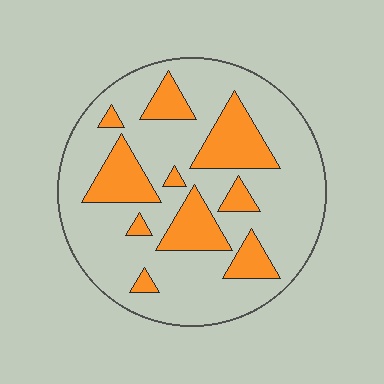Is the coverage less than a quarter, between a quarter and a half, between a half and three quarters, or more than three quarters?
Between a quarter and a half.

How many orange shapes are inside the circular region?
10.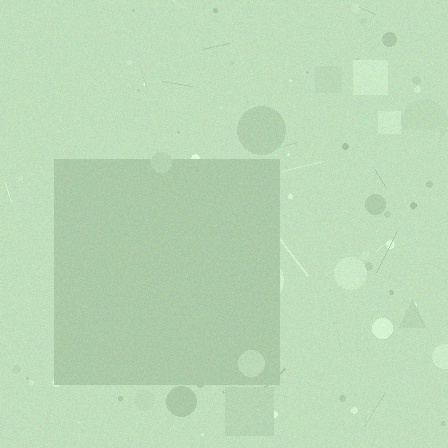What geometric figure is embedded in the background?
A square is embedded in the background.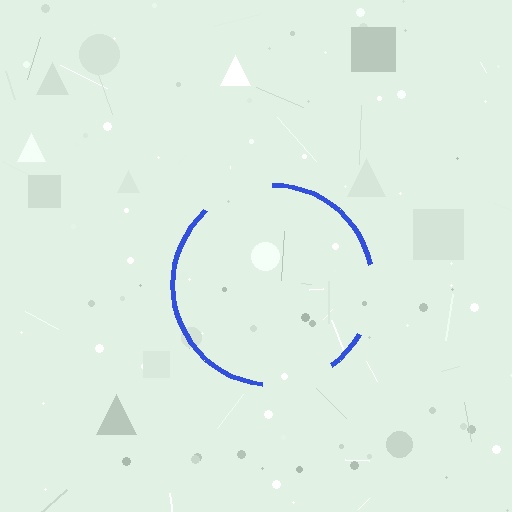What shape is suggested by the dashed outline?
The dashed outline suggests a circle.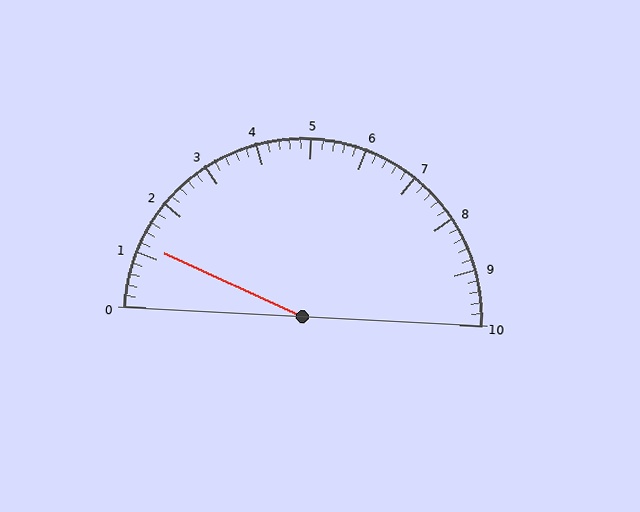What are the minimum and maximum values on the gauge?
The gauge ranges from 0 to 10.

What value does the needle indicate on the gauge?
The needle indicates approximately 1.2.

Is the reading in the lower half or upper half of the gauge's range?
The reading is in the lower half of the range (0 to 10).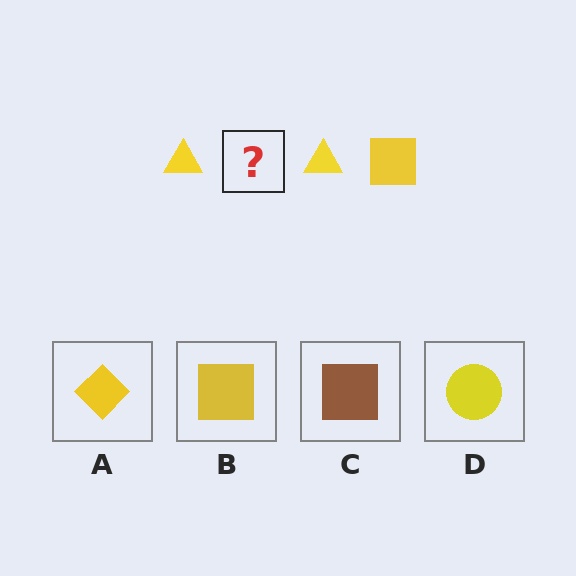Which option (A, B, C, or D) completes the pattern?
B.